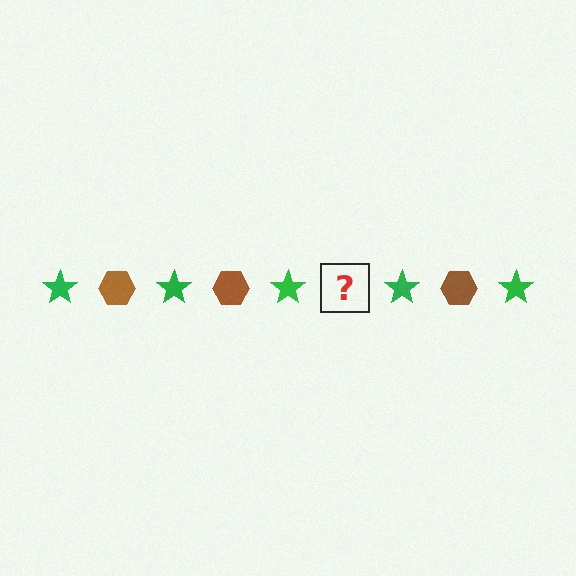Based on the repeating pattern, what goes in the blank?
The blank should be a brown hexagon.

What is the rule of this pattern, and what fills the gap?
The rule is that the pattern alternates between green star and brown hexagon. The gap should be filled with a brown hexagon.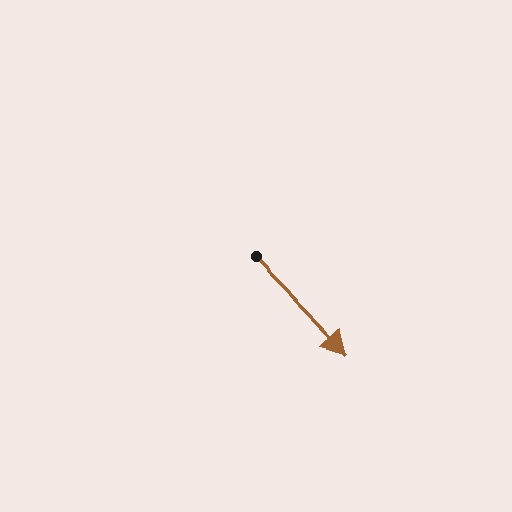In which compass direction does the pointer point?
Southeast.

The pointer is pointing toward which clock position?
Roughly 5 o'clock.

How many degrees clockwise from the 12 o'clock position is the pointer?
Approximately 136 degrees.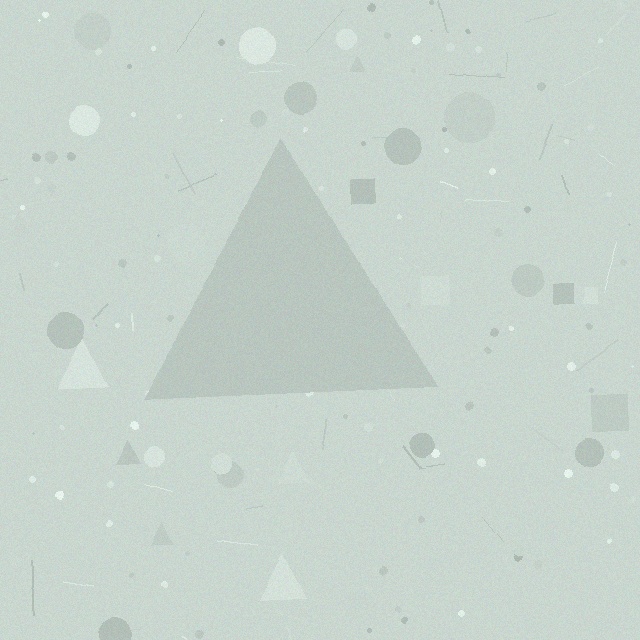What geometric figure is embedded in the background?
A triangle is embedded in the background.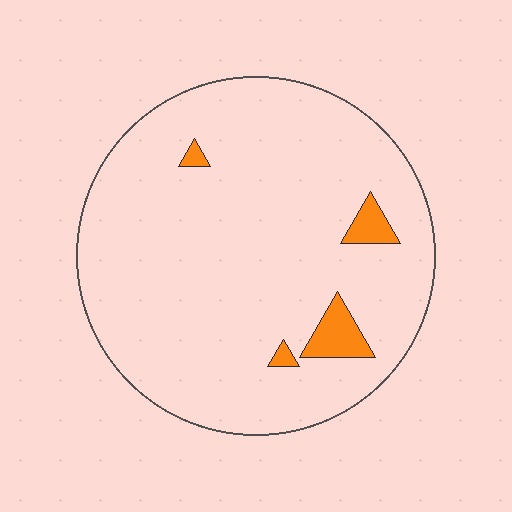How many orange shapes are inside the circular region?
4.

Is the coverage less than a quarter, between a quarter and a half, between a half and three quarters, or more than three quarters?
Less than a quarter.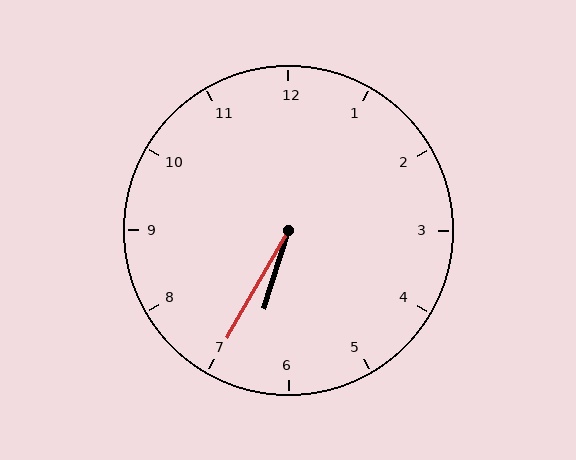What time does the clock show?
6:35.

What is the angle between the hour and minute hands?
Approximately 12 degrees.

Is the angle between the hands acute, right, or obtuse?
It is acute.